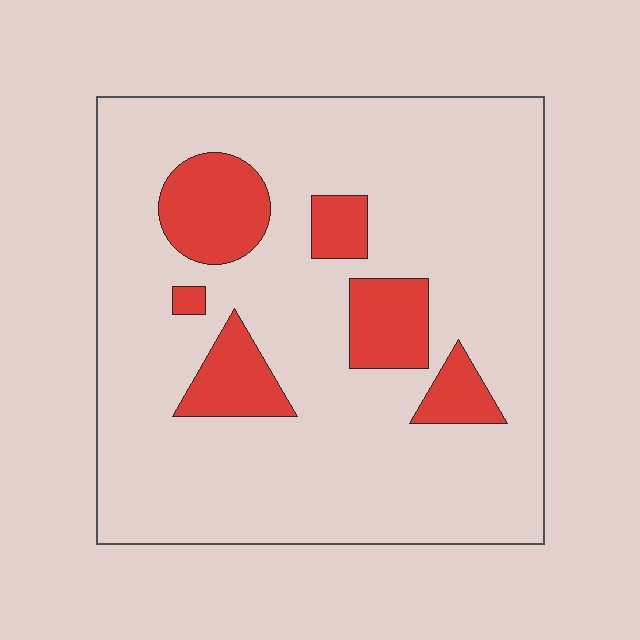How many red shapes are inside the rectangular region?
6.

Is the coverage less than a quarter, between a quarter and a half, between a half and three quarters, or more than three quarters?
Less than a quarter.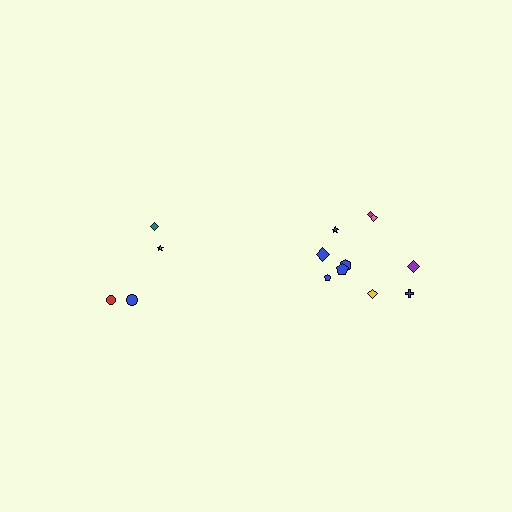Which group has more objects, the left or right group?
The right group.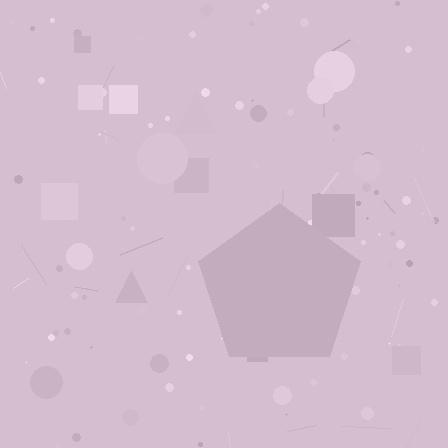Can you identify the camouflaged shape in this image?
The camouflaged shape is a pentagon.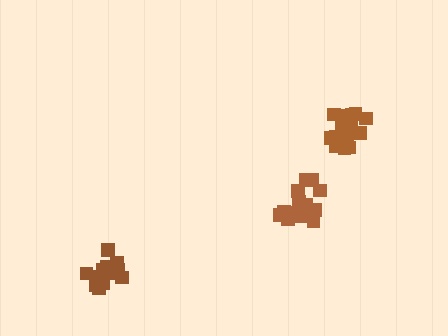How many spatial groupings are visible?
There are 3 spatial groupings.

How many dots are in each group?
Group 1: 16 dots, Group 2: 17 dots, Group 3: 18 dots (51 total).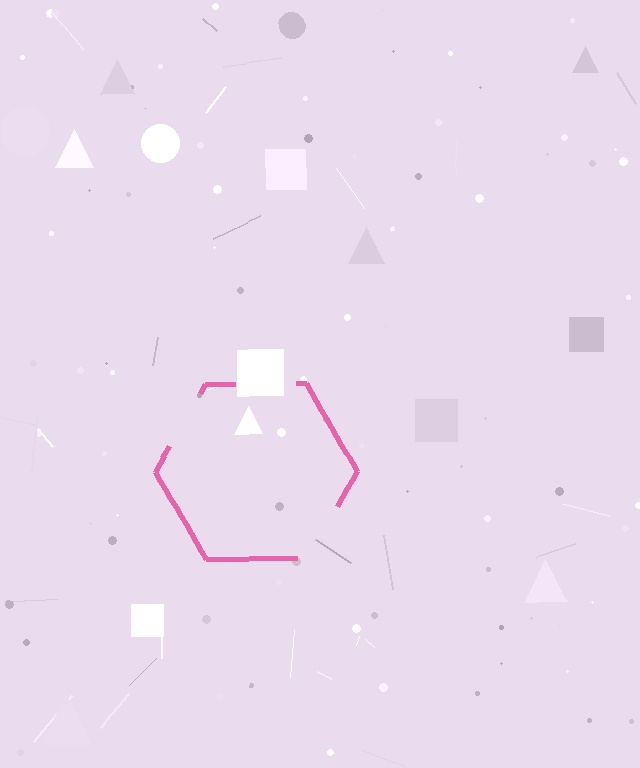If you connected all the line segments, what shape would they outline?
They would outline a hexagon.